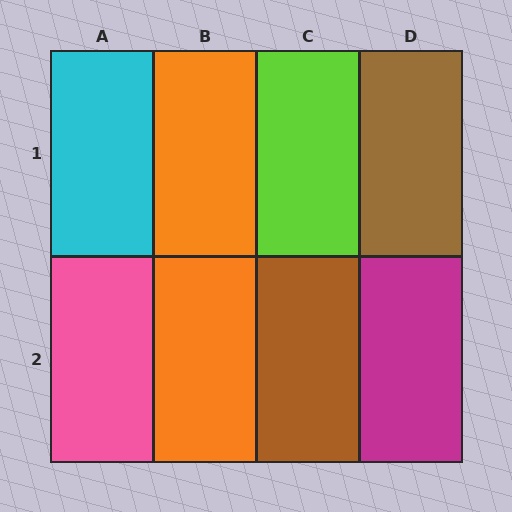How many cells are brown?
2 cells are brown.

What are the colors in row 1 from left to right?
Cyan, orange, lime, brown.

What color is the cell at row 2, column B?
Orange.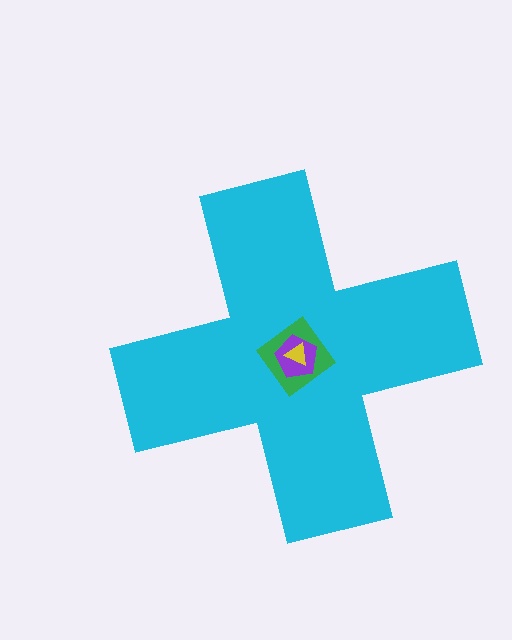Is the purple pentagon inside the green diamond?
Yes.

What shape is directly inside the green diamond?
The purple pentagon.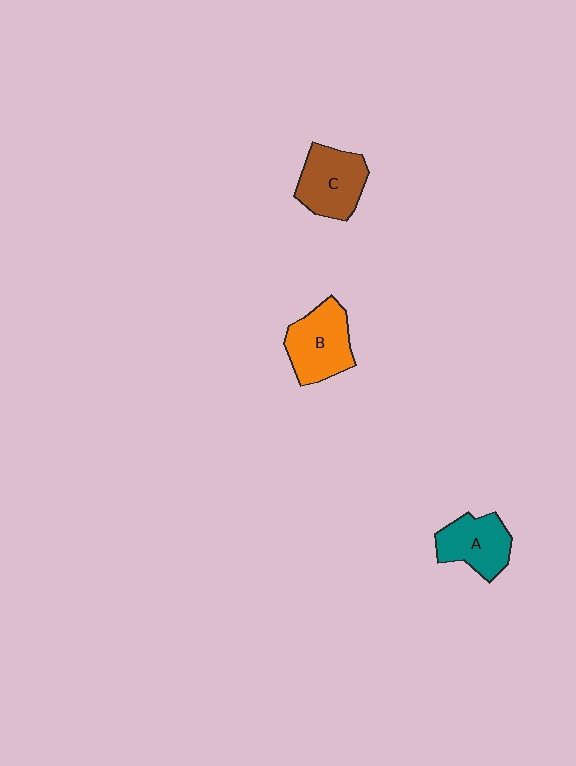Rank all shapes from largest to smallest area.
From largest to smallest: B (orange), C (brown), A (teal).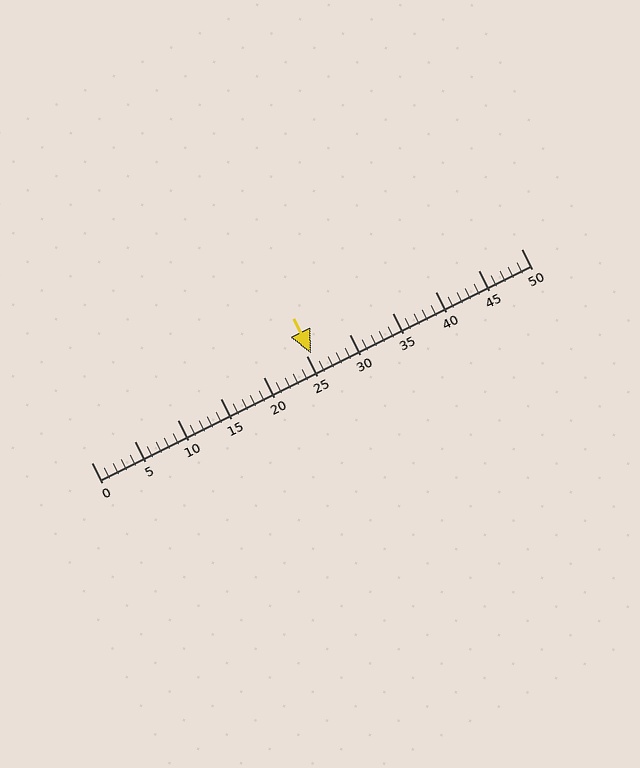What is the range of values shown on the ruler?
The ruler shows values from 0 to 50.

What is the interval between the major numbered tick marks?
The major tick marks are spaced 5 units apart.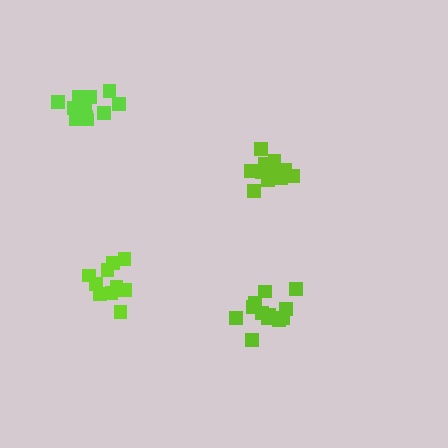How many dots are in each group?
Group 1: 12 dots, Group 2: 10 dots, Group 3: 11 dots, Group 4: 11 dots (44 total).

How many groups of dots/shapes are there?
There are 4 groups.